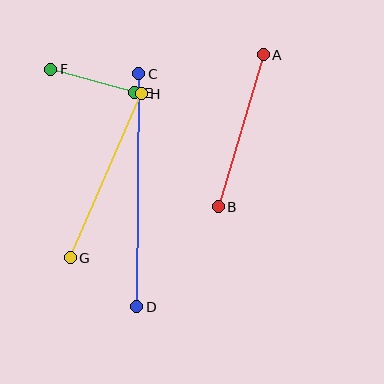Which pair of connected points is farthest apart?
Points C and D are farthest apart.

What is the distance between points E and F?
The distance is approximately 87 pixels.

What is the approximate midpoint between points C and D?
The midpoint is at approximately (138, 190) pixels.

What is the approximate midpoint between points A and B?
The midpoint is at approximately (241, 131) pixels.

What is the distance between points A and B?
The distance is approximately 159 pixels.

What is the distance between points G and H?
The distance is approximately 179 pixels.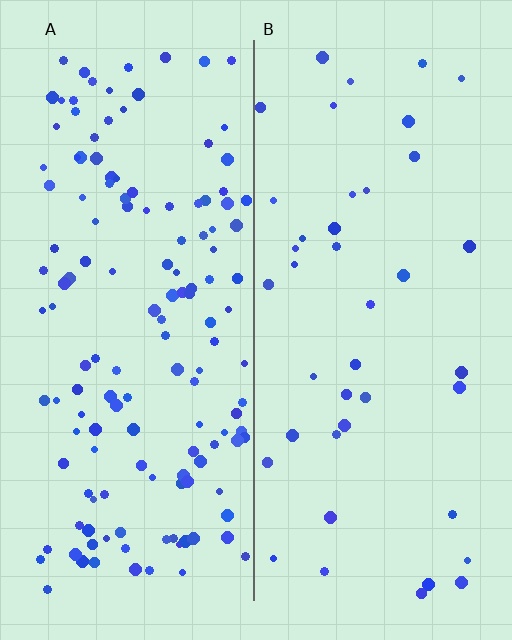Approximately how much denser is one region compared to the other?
Approximately 3.5× — region A over region B.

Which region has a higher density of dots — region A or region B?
A (the left).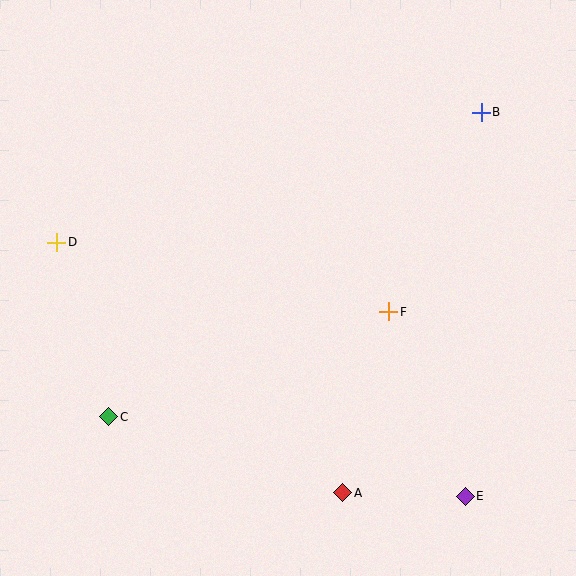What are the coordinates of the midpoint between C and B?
The midpoint between C and B is at (295, 264).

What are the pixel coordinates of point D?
Point D is at (57, 242).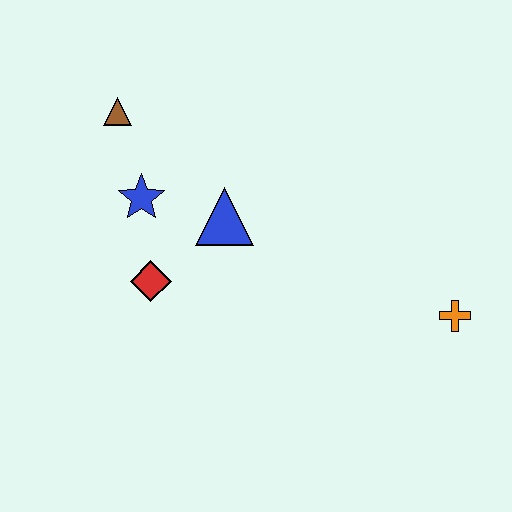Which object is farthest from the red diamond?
The orange cross is farthest from the red diamond.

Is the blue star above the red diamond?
Yes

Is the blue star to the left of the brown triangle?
No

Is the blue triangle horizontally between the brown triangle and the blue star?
No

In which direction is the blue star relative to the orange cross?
The blue star is to the left of the orange cross.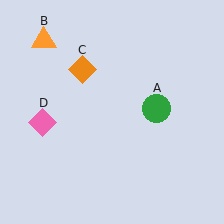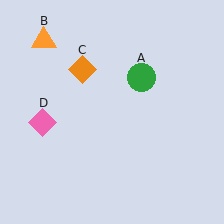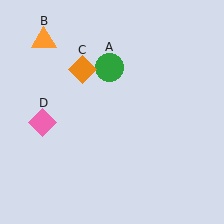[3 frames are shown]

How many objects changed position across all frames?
1 object changed position: green circle (object A).